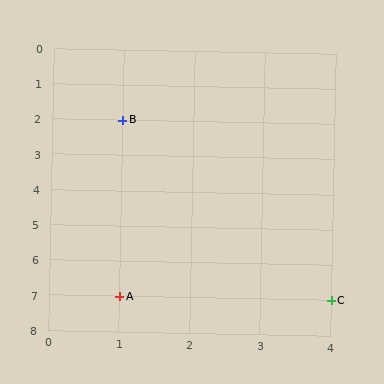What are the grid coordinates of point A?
Point A is at grid coordinates (1, 7).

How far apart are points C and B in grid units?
Points C and B are 3 columns and 5 rows apart (about 5.8 grid units diagonally).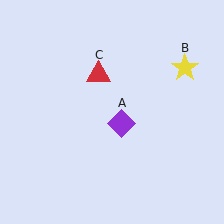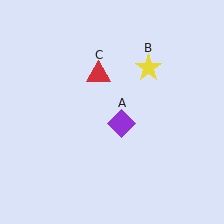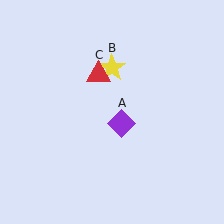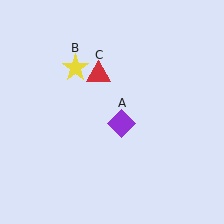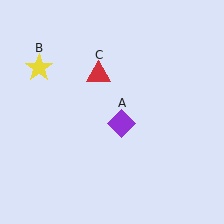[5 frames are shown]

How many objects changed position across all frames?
1 object changed position: yellow star (object B).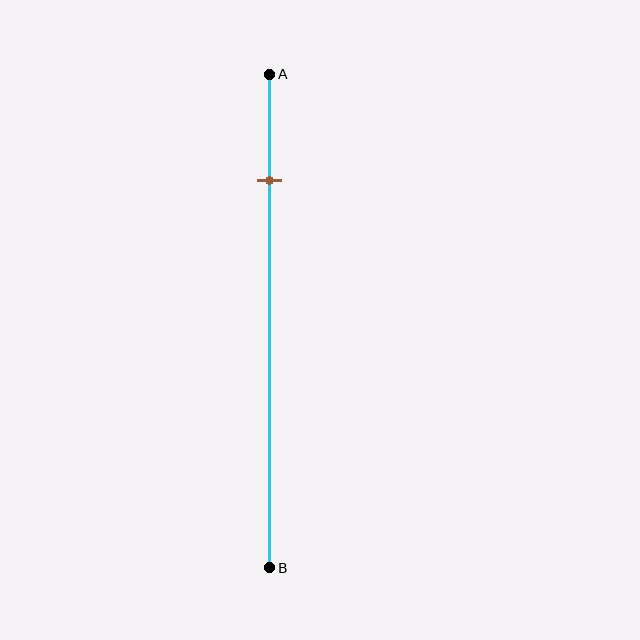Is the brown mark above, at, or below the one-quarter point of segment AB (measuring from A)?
The brown mark is above the one-quarter point of segment AB.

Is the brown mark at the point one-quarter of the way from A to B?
No, the mark is at about 20% from A, not at the 25% one-quarter point.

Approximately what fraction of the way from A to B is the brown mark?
The brown mark is approximately 20% of the way from A to B.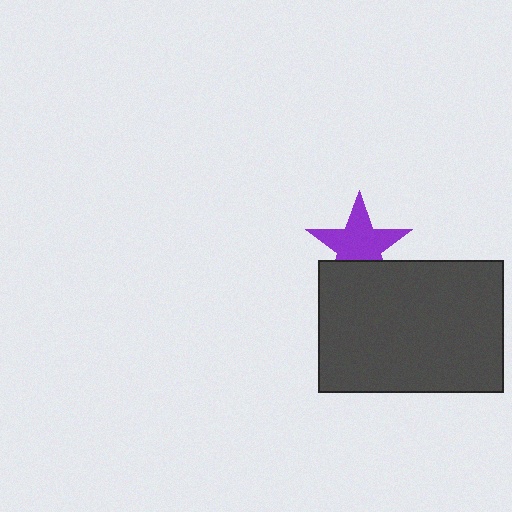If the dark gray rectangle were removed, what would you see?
You would see the complete purple star.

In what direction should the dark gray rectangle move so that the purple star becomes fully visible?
The dark gray rectangle should move down. That is the shortest direction to clear the overlap and leave the purple star fully visible.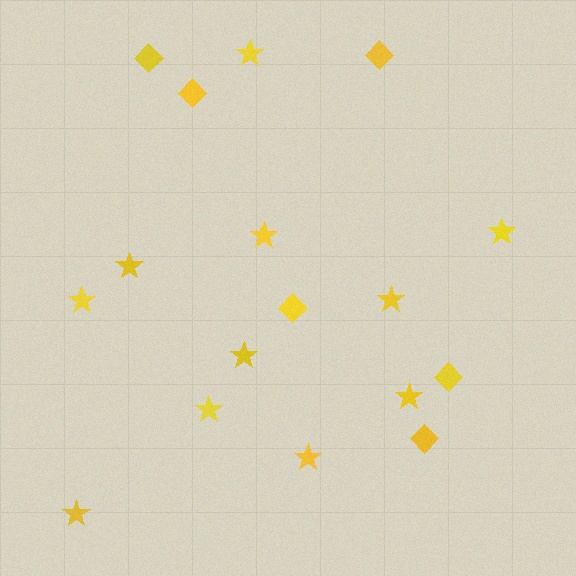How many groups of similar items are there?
There are 2 groups: one group of diamonds (6) and one group of stars (11).